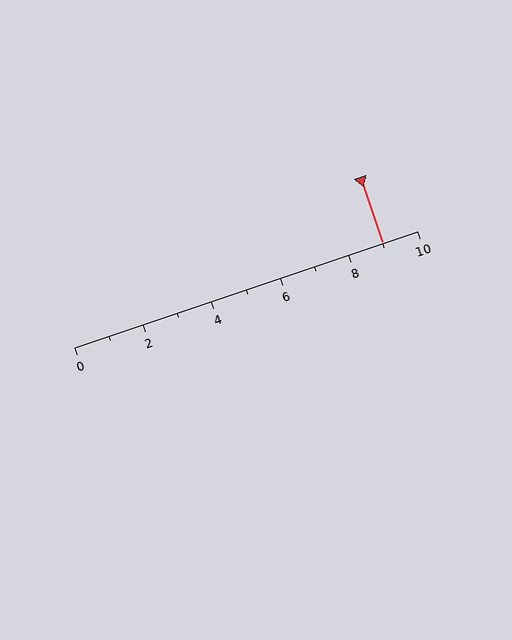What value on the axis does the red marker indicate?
The marker indicates approximately 9.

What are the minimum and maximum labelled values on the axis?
The axis runs from 0 to 10.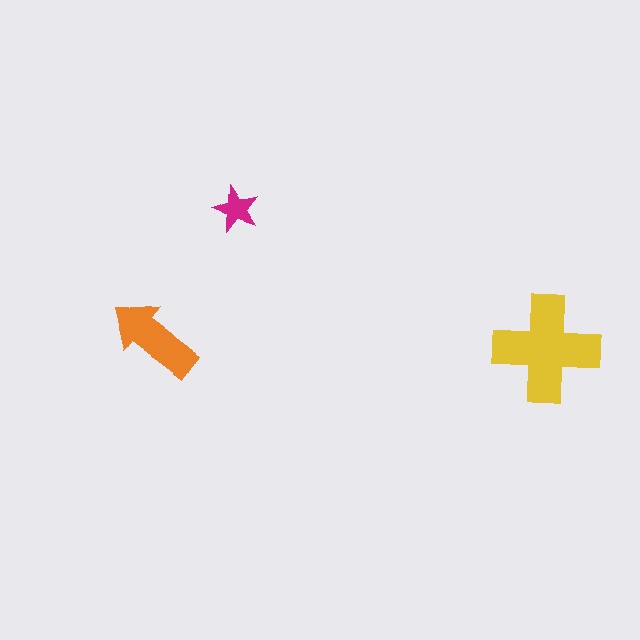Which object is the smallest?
The magenta star.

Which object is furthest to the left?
The orange arrow is leftmost.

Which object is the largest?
The yellow cross.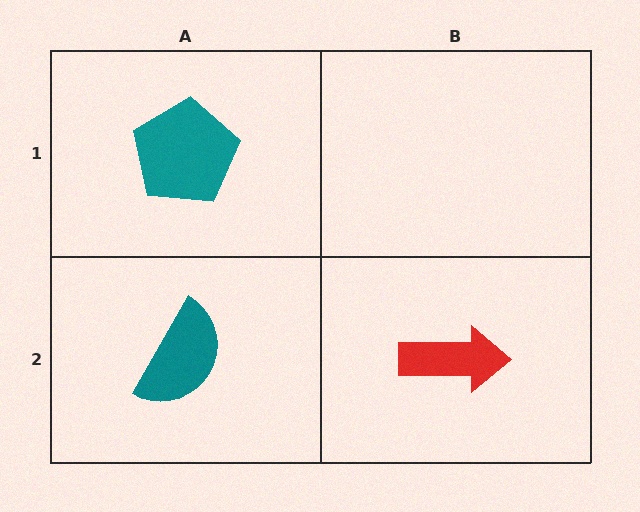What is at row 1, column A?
A teal pentagon.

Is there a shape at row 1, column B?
No, that cell is empty.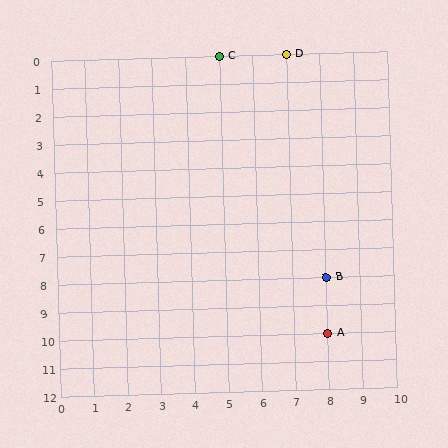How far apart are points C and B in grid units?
Points C and B are 3 columns and 8 rows apart (about 8.5 grid units diagonally).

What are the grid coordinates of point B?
Point B is at grid coordinates (8, 8).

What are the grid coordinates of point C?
Point C is at grid coordinates (5, 0).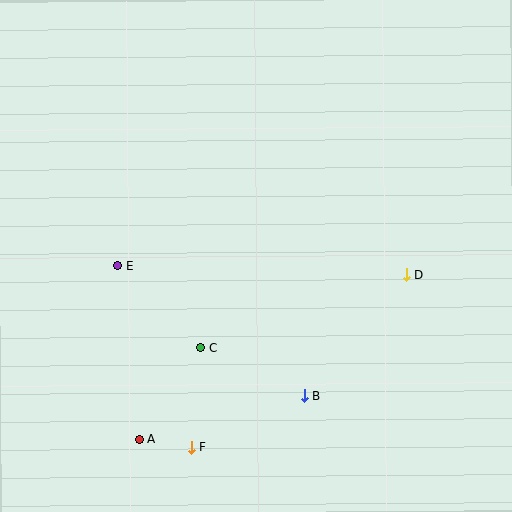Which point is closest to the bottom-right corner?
Point B is closest to the bottom-right corner.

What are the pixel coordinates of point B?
Point B is at (304, 396).